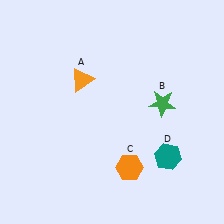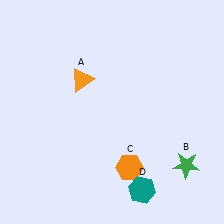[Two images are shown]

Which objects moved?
The objects that moved are: the green star (B), the teal hexagon (D).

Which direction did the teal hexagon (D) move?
The teal hexagon (D) moved down.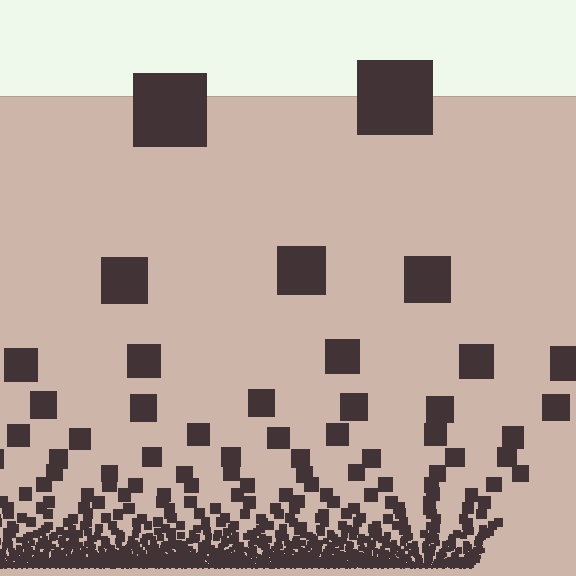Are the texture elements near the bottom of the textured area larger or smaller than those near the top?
Smaller. The gradient is inverted — elements near the bottom are smaller and denser.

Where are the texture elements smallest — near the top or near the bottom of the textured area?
Near the bottom.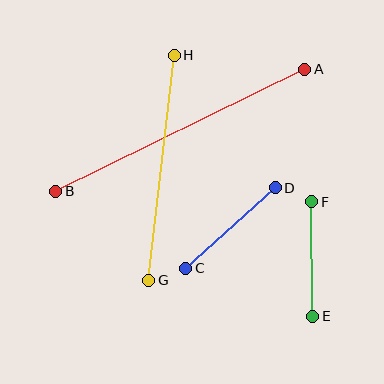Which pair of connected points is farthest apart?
Points A and B are farthest apart.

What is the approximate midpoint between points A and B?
The midpoint is at approximately (180, 130) pixels.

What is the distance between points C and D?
The distance is approximately 120 pixels.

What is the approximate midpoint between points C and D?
The midpoint is at approximately (230, 228) pixels.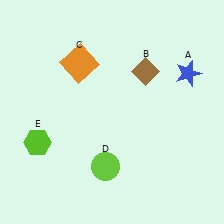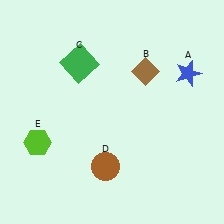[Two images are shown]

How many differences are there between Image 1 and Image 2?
There are 2 differences between the two images.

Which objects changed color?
C changed from orange to green. D changed from lime to brown.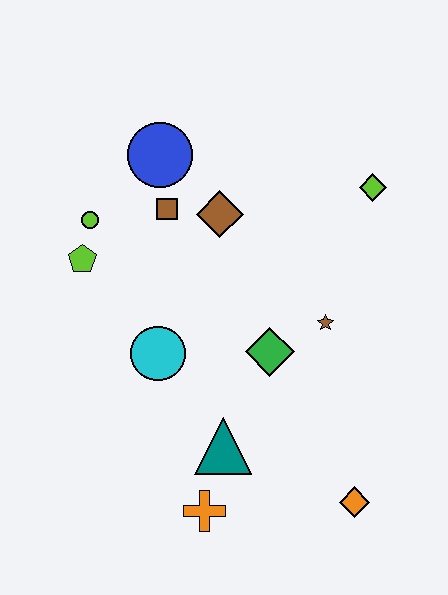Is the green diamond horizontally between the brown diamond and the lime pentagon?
No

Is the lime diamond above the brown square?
Yes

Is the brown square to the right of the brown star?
No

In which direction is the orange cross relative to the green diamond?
The orange cross is below the green diamond.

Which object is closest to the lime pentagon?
The lime circle is closest to the lime pentagon.